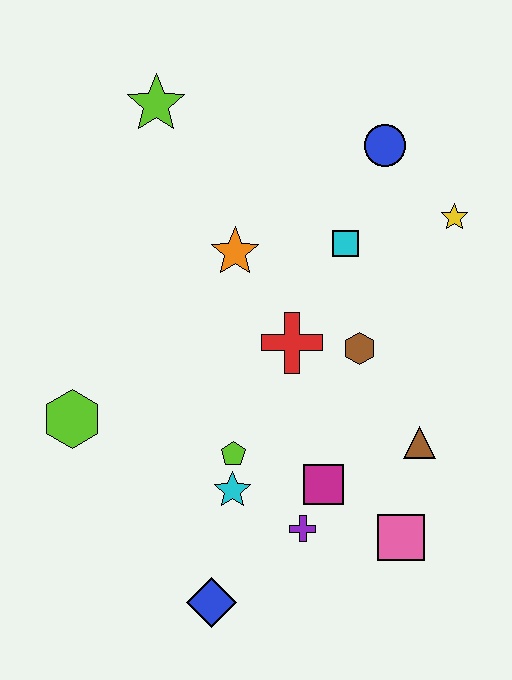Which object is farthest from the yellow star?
The blue diamond is farthest from the yellow star.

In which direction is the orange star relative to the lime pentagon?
The orange star is above the lime pentagon.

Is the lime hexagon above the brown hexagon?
No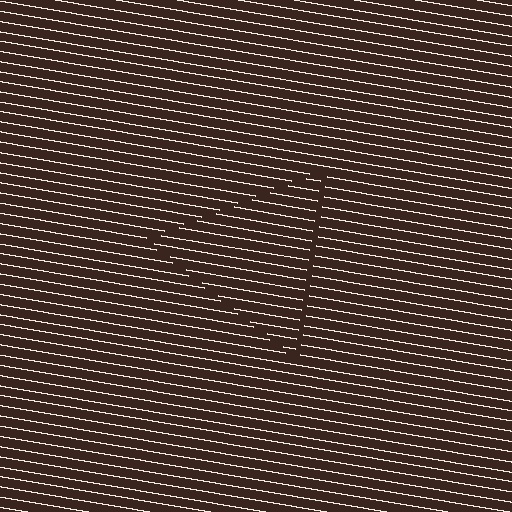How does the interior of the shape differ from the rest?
The interior of the shape contains the same grating, shifted by half a period — the contour is defined by the phase discontinuity where line-ends from the inner and outer gratings abut.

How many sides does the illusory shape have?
3 sides — the line-ends trace a triangle.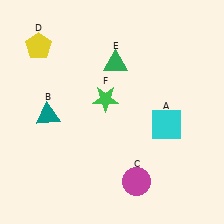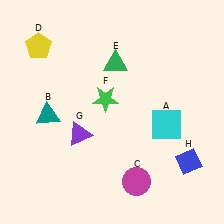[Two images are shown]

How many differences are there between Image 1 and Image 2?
There are 2 differences between the two images.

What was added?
A purple triangle (G), a blue diamond (H) were added in Image 2.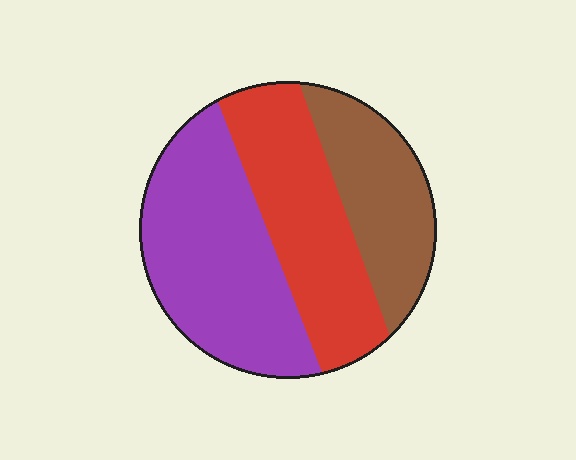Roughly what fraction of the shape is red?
Red takes up about one third (1/3) of the shape.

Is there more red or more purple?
Purple.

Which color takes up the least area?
Brown, at roughly 25%.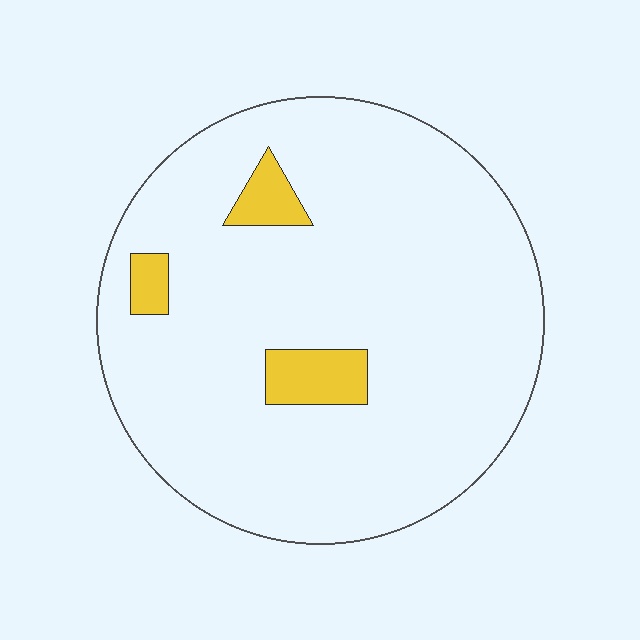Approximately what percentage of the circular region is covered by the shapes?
Approximately 10%.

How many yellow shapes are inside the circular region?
3.